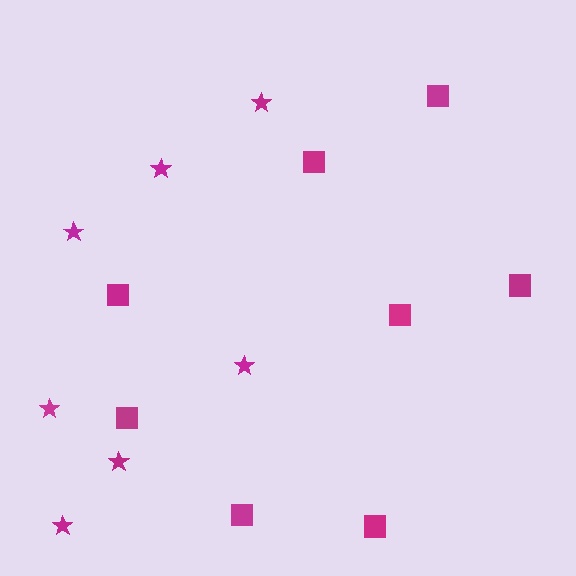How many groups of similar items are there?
There are 2 groups: one group of stars (7) and one group of squares (8).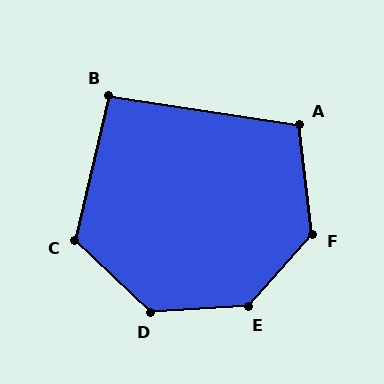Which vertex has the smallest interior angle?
B, at approximately 95 degrees.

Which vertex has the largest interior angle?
E, at approximately 135 degrees.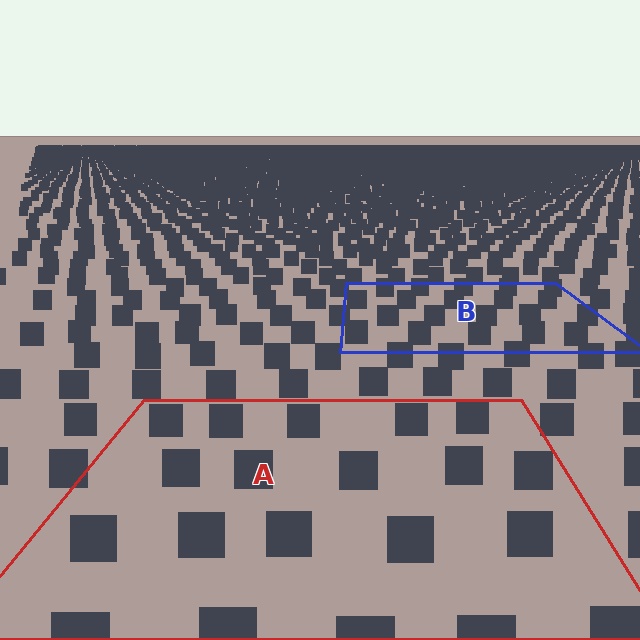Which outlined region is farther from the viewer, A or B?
Region B is farther from the viewer — the texture elements inside it appear smaller and more densely packed.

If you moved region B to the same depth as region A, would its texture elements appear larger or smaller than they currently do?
They would appear larger. At a closer depth, the same texture elements are projected at a bigger on-screen size.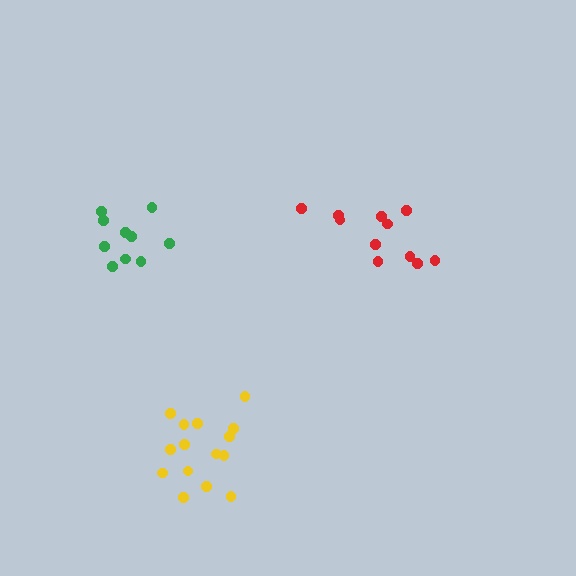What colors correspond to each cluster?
The clusters are colored: yellow, red, green.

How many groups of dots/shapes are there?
There are 3 groups.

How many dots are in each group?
Group 1: 15 dots, Group 2: 11 dots, Group 3: 10 dots (36 total).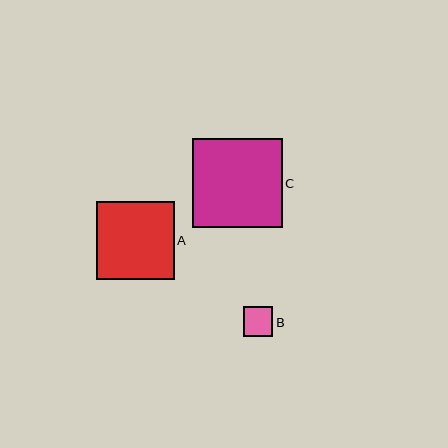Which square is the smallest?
Square B is the smallest with a size of approximately 29 pixels.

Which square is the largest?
Square C is the largest with a size of approximately 89 pixels.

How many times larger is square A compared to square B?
Square A is approximately 2.7 times the size of square B.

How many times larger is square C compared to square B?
Square C is approximately 3.0 times the size of square B.